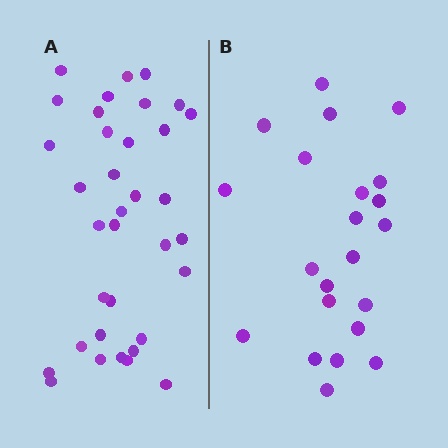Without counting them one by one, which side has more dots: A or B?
Region A (the left region) has more dots.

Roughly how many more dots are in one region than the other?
Region A has approximately 15 more dots than region B.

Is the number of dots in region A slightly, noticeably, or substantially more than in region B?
Region A has substantially more. The ratio is roughly 1.6 to 1.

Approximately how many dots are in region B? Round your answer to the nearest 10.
About 20 dots. (The exact count is 22, which rounds to 20.)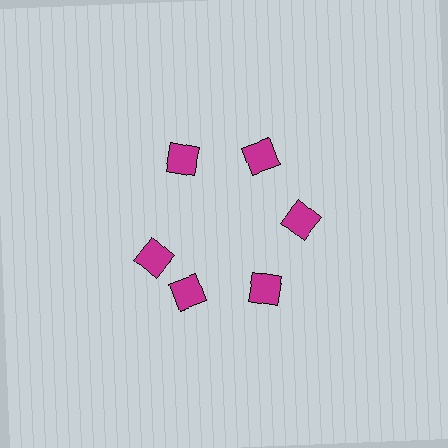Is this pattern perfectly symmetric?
No. The 6 magenta diamonds are arranged in a ring, but one element near the 9 o'clock position is rotated out of alignment along the ring, breaking the 6-fold rotational symmetry.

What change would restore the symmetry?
The symmetry would be restored by rotating it back into even spacing with its neighbors so that all 6 diamonds sit at equal angles and equal distance from the center.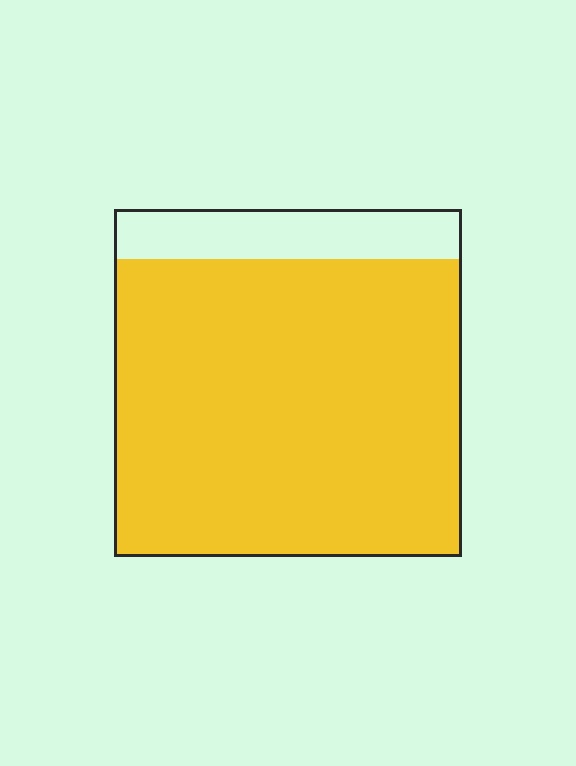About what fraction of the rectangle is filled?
About seven eighths (7/8).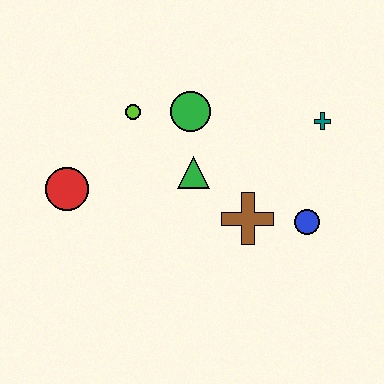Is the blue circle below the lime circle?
Yes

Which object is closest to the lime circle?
The green circle is closest to the lime circle.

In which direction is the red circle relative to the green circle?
The red circle is to the left of the green circle.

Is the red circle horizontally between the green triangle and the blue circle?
No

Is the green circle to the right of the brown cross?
No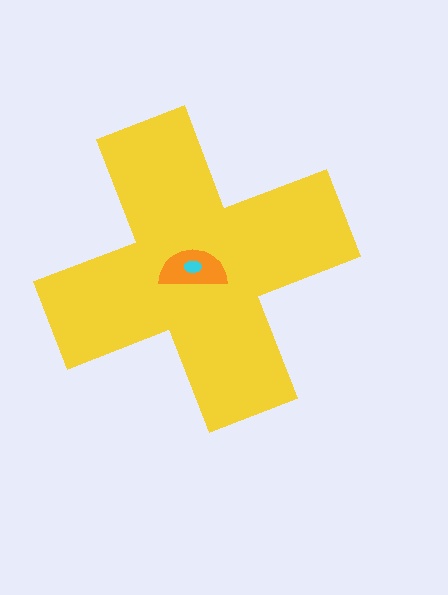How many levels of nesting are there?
3.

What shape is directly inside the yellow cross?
The orange semicircle.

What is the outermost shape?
The yellow cross.